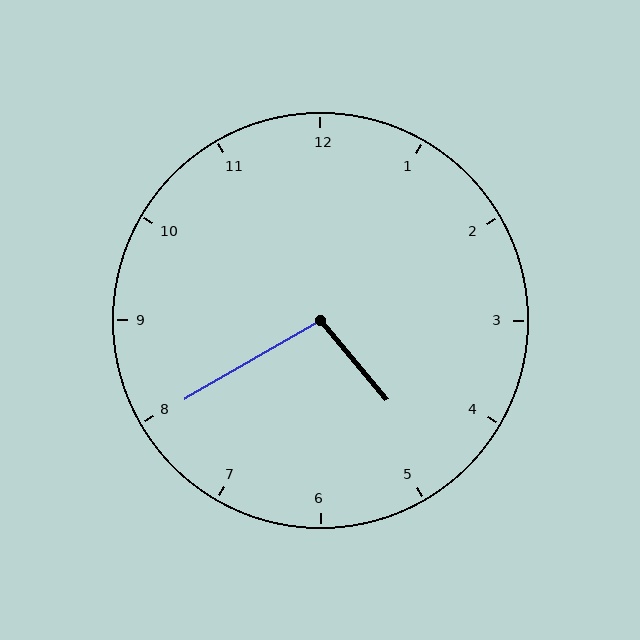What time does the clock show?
4:40.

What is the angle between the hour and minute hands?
Approximately 100 degrees.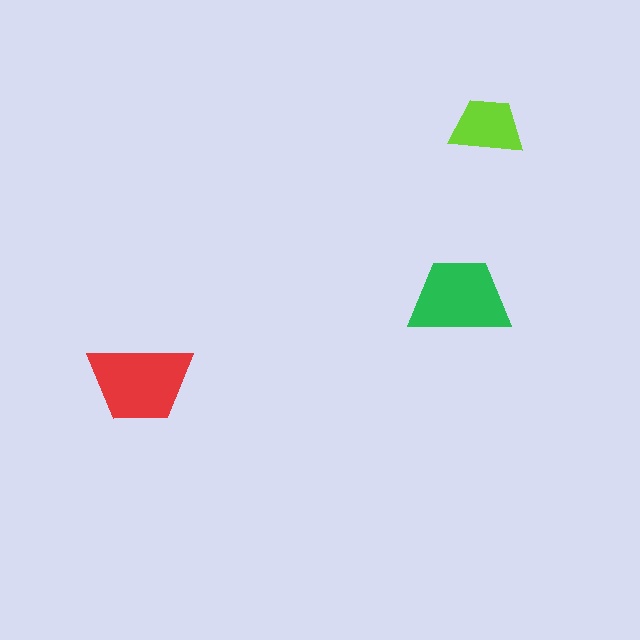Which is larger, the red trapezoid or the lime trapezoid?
The red one.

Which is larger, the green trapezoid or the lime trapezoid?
The green one.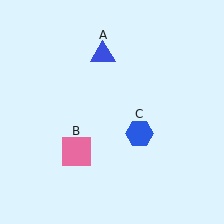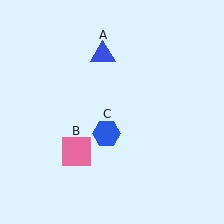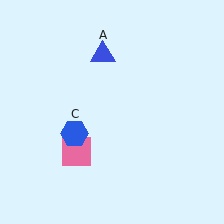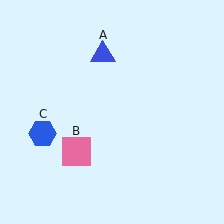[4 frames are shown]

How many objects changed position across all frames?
1 object changed position: blue hexagon (object C).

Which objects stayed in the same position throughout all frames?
Blue triangle (object A) and pink square (object B) remained stationary.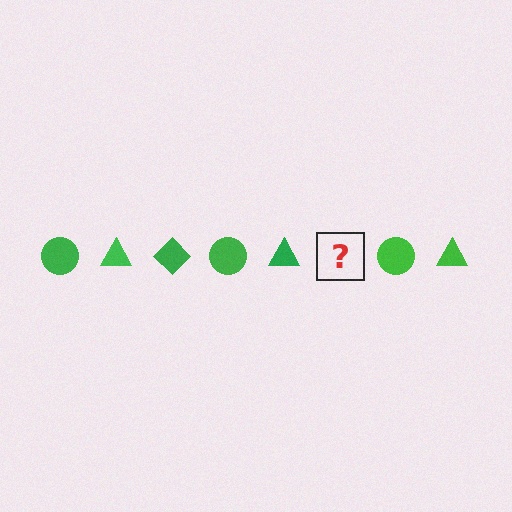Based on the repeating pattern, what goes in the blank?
The blank should be a green diamond.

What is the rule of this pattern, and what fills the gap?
The rule is that the pattern cycles through circle, triangle, diamond shapes in green. The gap should be filled with a green diamond.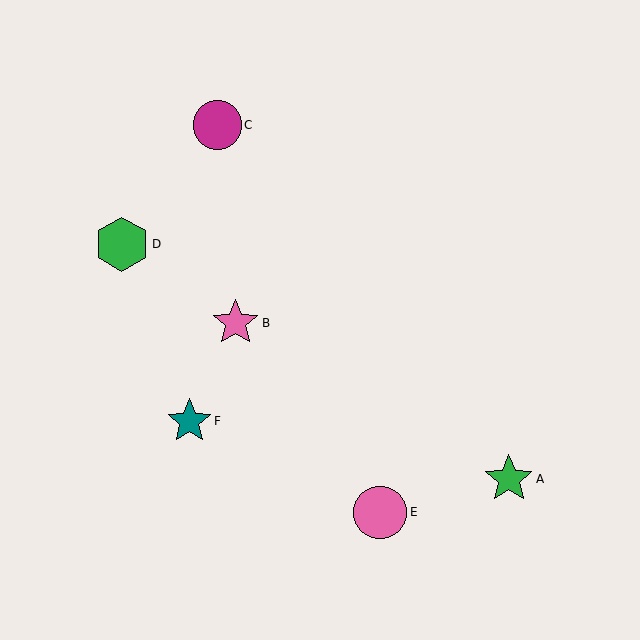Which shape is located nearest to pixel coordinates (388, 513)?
The pink circle (labeled E) at (380, 512) is nearest to that location.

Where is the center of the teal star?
The center of the teal star is at (189, 421).